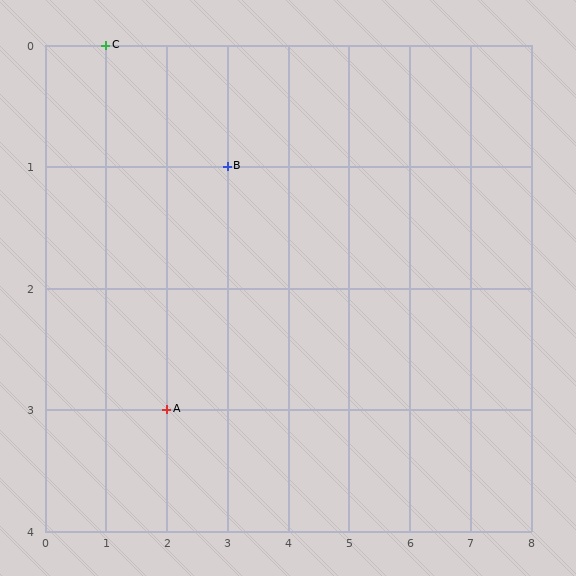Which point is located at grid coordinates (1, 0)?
Point C is at (1, 0).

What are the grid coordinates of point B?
Point B is at grid coordinates (3, 1).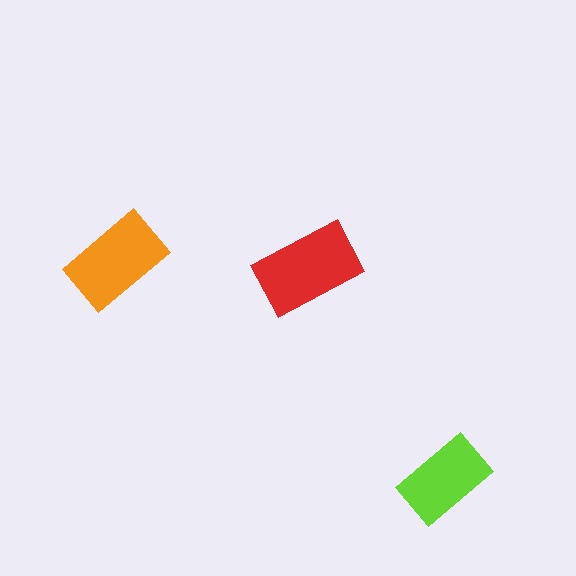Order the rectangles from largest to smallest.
the red one, the orange one, the lime one.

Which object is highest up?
The orange rectangle is topmost.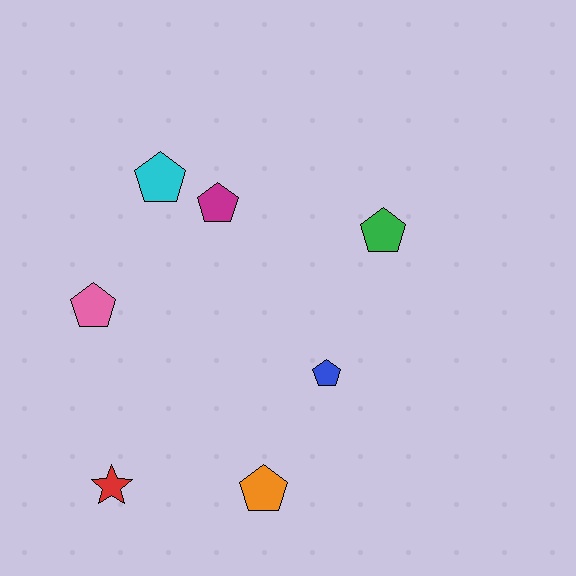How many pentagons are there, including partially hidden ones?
There are 6 pentagons.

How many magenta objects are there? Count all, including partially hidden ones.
There is 1 magenta object.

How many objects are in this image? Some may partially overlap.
There are 7 objects.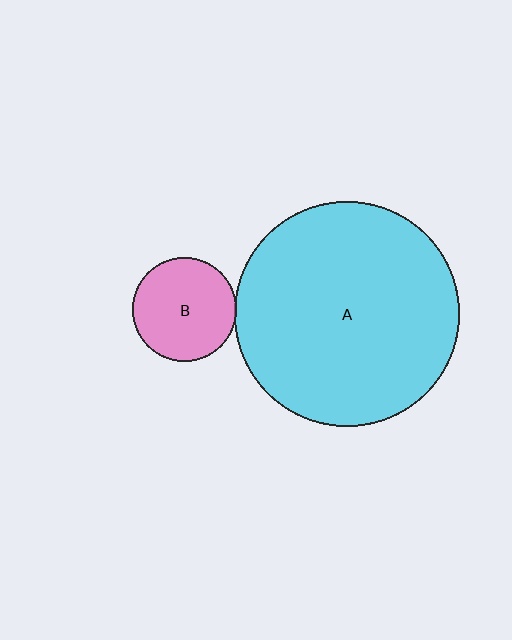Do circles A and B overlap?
Yes.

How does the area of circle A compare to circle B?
Approximately 4.6 times.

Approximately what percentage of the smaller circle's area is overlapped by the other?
Approximately 5%.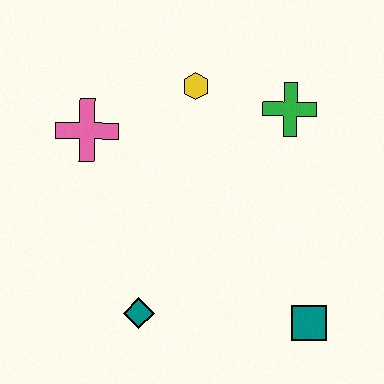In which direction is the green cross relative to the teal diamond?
The green cross is above the teal diamond.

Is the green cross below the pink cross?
No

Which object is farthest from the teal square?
The pink cross is farthest from the teal square.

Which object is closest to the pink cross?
The yellow hexagon is closest to the pink cross.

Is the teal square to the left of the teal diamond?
No